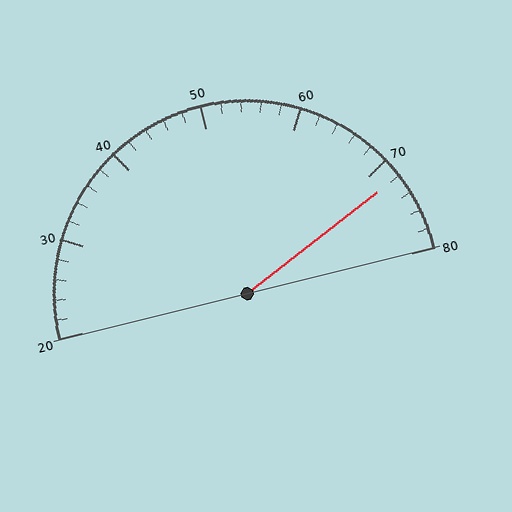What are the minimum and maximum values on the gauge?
The gauge ranges from 20 to 80.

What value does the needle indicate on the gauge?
The needle indicates approximately 72.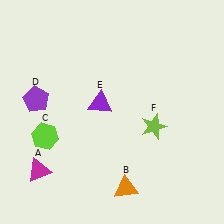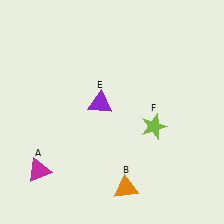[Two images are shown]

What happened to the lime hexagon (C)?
The lime hexagon (C) was removed in Image 2. It was in the bottom-left area of Image 1.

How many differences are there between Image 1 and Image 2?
There are 2 differences between the two images.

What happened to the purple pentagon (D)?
The purple pentagon (D) was removed in Image 2. It was in the top-left area of Image 1.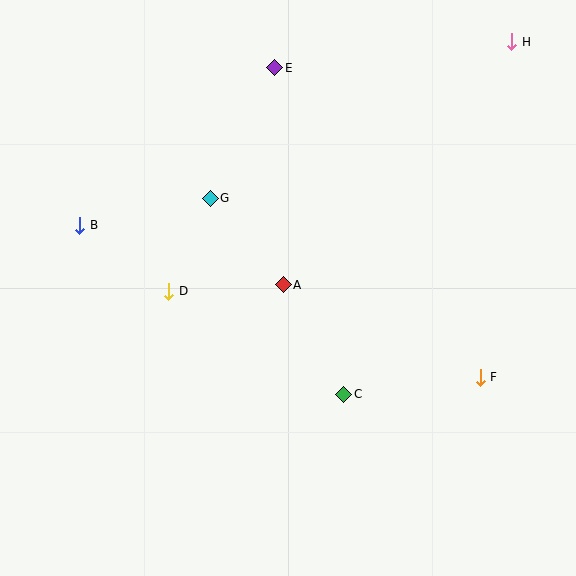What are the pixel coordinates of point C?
Point C is at (344, 394).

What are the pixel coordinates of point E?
Point E is at (275, 68).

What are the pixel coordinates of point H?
Point H is at (512, 42).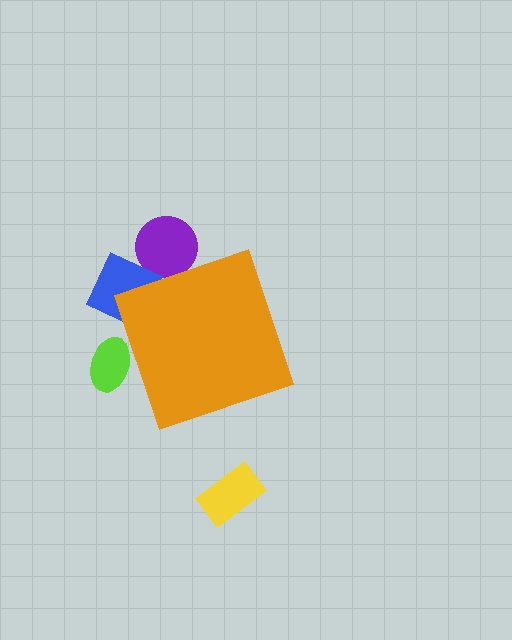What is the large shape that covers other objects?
An orange diamond.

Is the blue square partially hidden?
Yes, the blue square is partially hidden behind the orange diamond.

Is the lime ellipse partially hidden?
Yes, the lime ellipse is partially hidden behind the orange diamond.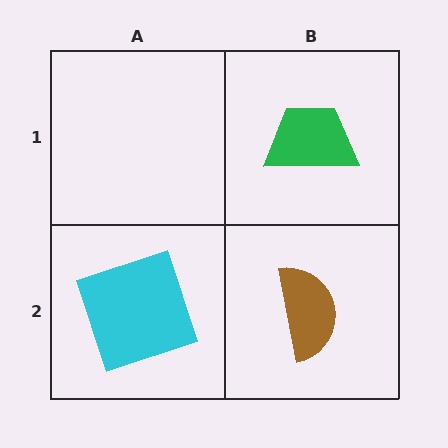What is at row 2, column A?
A cyan square.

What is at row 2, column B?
A brown semicircle.